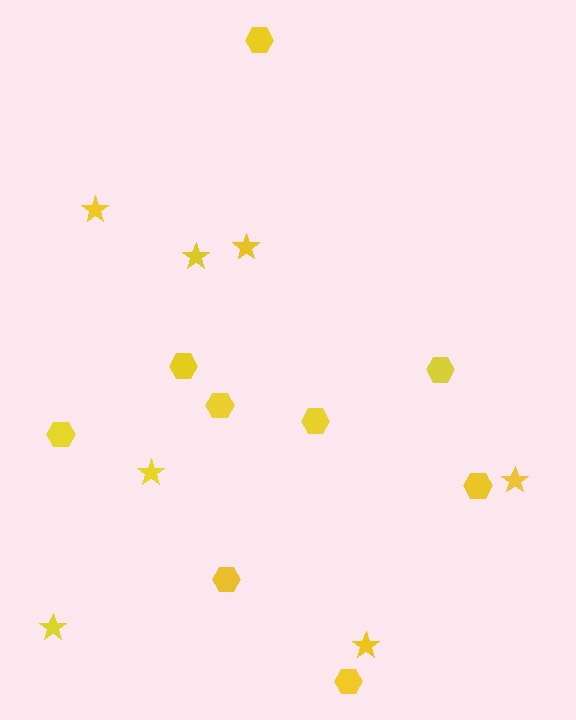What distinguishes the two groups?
There are 2 groups: one group of hexagons (9) and one group of stars (7).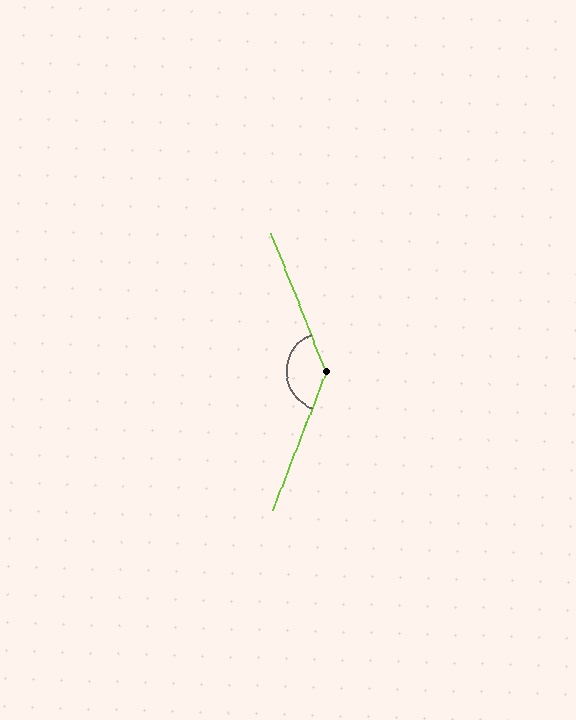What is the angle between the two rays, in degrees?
Approximately 137 degrees.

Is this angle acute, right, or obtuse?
It is obtuse.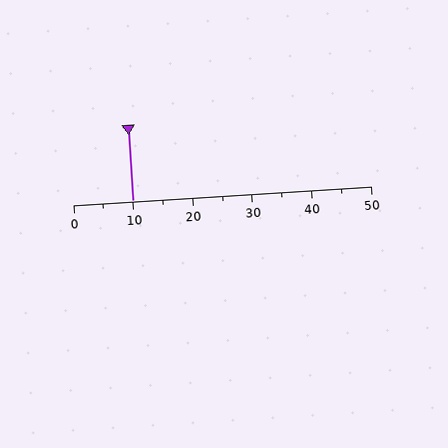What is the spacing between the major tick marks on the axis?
The major ticks are spaced 10 apart.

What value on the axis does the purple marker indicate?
The marker indicates approximately 10.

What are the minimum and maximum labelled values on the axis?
The axis runs from 0 to 50.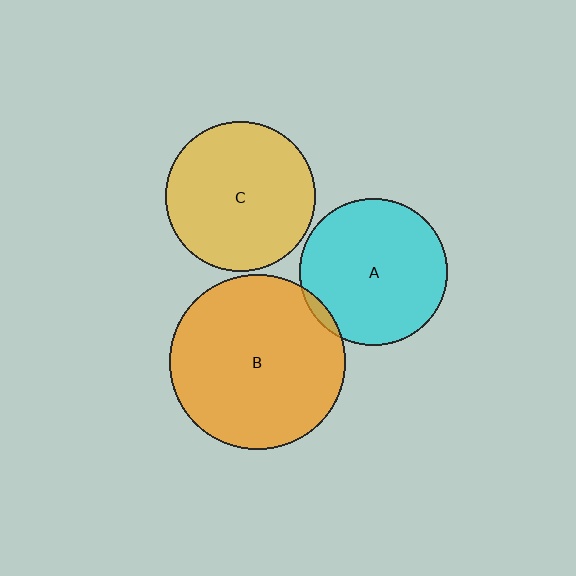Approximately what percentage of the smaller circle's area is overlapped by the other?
Approximately 5%.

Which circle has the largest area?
Circle B (orange).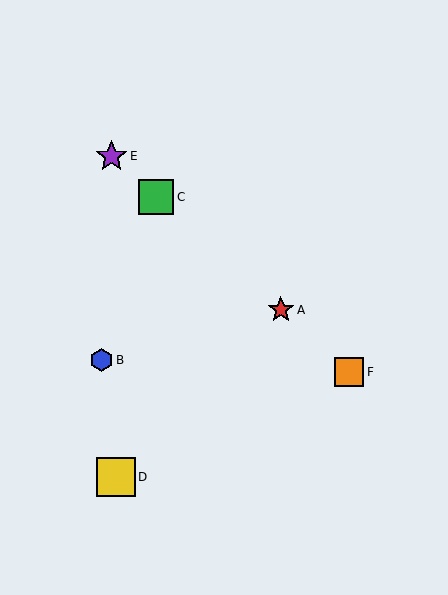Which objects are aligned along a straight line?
Objects A, C, E, F are aligned along a straight line.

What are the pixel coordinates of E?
Object E is at (112, 156).